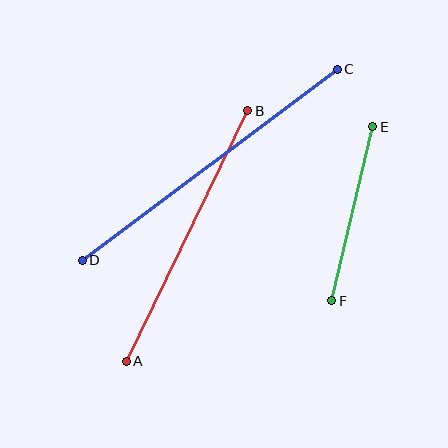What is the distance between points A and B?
The distance is approximately 278 pixels.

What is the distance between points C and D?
The distance is approximately 319 pixels.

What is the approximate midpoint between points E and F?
The midpoint is at approximately (352, 214) pixels.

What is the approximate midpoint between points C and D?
The midpoint is at approximately (210, 165) pixels.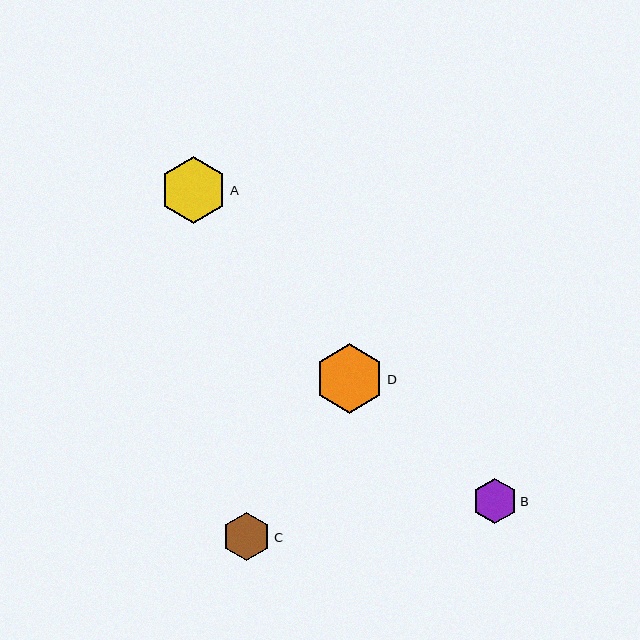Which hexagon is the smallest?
Hexagon B is the smallest with a size of approximately 45 pixels.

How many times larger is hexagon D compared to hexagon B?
Hexagon D is approximately 1.5 times the size of hexagon B.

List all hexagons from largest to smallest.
From largest to smallest: D, A, C, B.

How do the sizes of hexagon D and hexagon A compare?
Hexagon D and hexagon A are approximately the same size.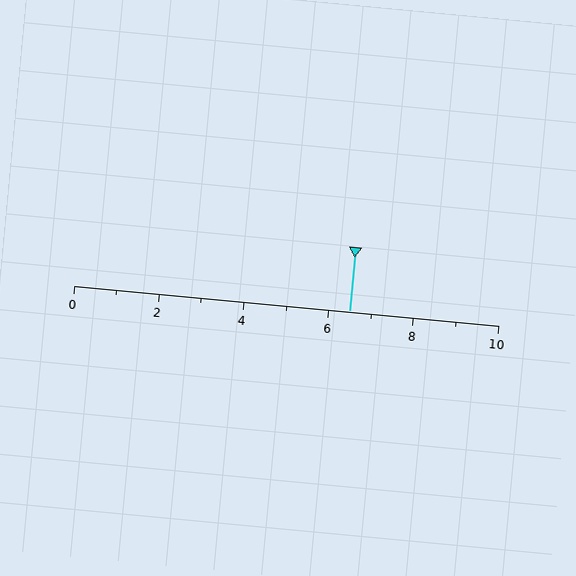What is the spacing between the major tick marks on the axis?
The major ticks are spaced 2 apart.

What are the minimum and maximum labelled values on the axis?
The axis runs from 0 to 10.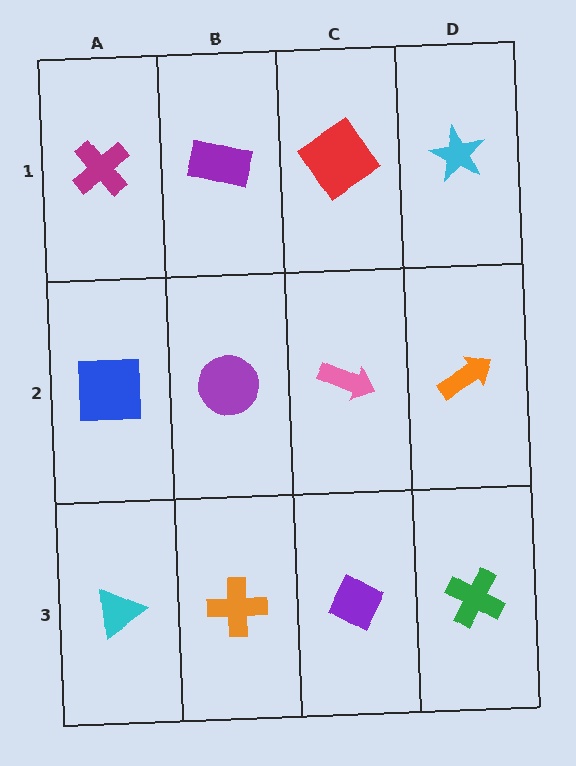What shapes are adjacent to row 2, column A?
A magenta cross (row 1, column A), a cyan triangle (row 3, column A), a purple circle (row 2, column B).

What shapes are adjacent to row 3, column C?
A pink arrow (row 2, column C), an orange cross (row 3, column B), a green cross (row 3, column D).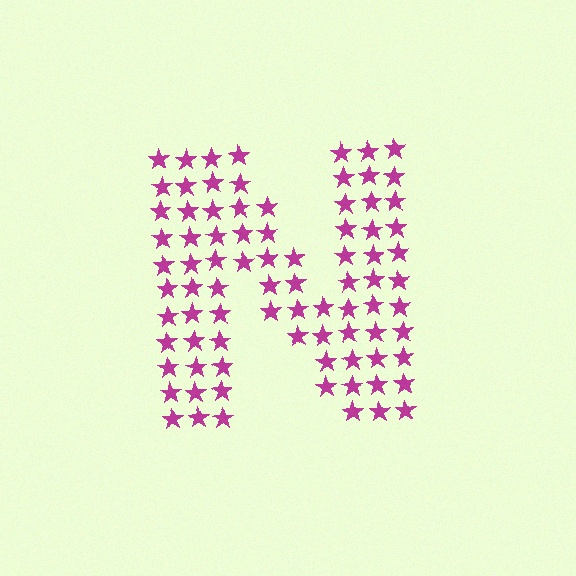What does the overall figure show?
The overall figure shows the letter N.